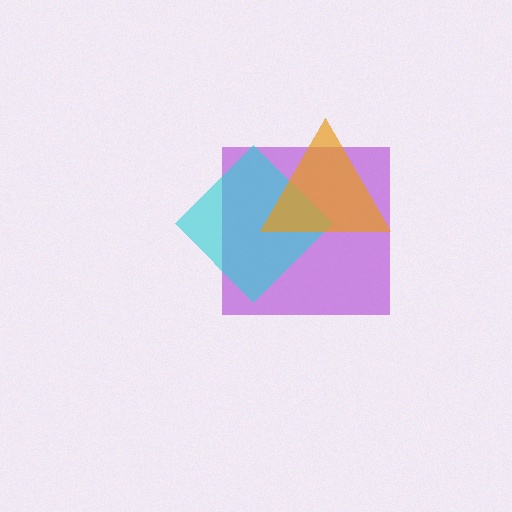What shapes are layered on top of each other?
The layered shapes are: a purple square, a cyan diamond, an orange triangle.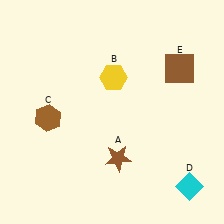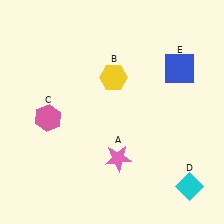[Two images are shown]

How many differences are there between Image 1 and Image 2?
There are 3 differences between the two images.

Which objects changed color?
A changed from brown to pink. C changed from brown to pink. E changed from brown to blue.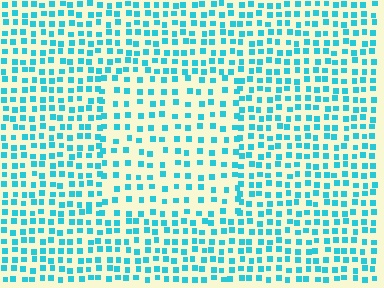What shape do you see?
I see a rectangle.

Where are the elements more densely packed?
The elements are more densely packed outside the rectangle boundary.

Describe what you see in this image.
The image contains small cyan elements arranged at two different densities. A rectangle-shaped region is visible where the elements are less densely packed than the surrounding area.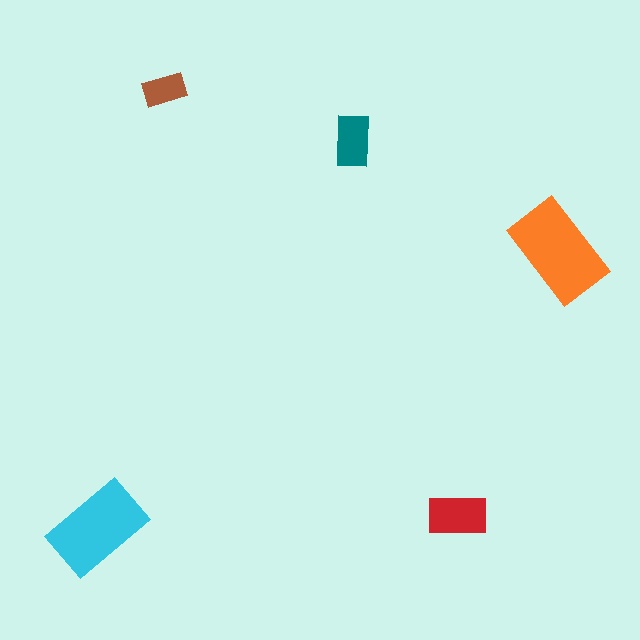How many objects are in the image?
There are 5 objects in the image.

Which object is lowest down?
The cyan rectangle is bottommost.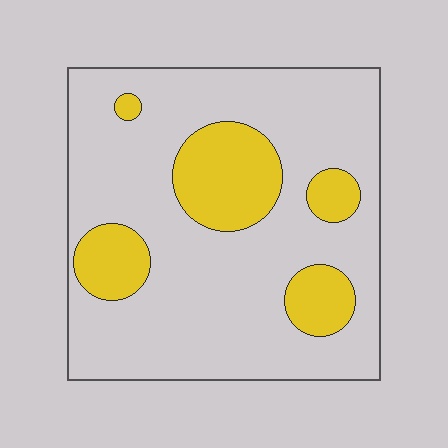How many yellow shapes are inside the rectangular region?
5.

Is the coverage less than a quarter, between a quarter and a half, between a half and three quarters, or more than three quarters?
Less than a quarter.